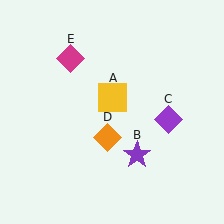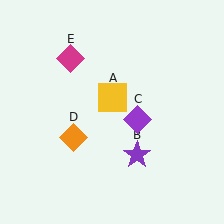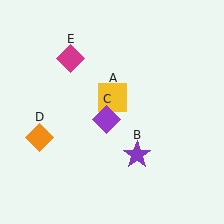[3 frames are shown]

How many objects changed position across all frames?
2 objects changed position: purple diamond (object C), orange diamond (object D).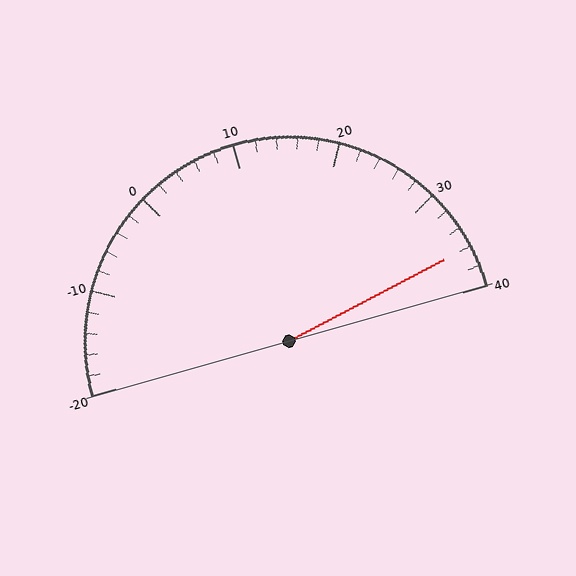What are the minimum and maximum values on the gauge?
The gauge ranges from -20 to 40.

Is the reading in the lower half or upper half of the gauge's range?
The reading is in the upper half of the range (-20 to 40).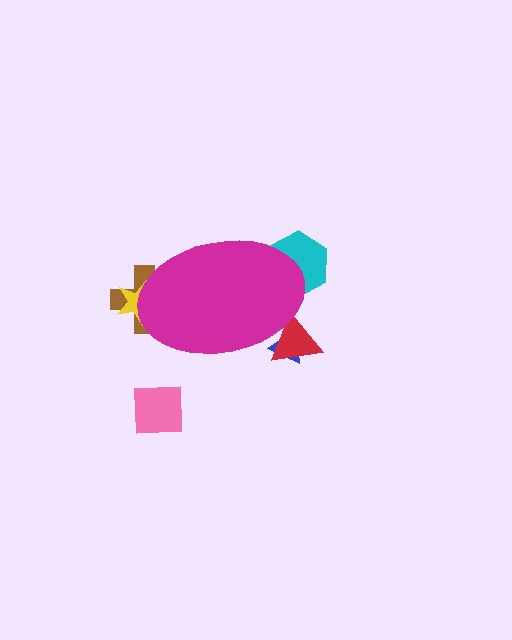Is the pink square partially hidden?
No, the pink square is fully visible.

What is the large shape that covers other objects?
A magenta ellipse.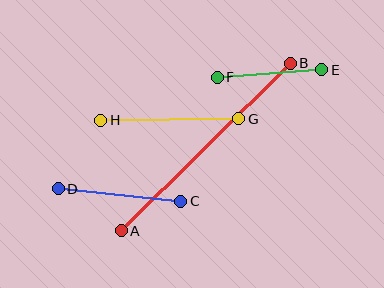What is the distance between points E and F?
The distance is approximately 105 pixels.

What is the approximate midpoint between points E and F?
The midpoint is at approximately (270, 73) pixels.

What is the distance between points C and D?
The distance is approximately 123 pixels.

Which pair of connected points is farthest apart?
Points A and B are farthest apart.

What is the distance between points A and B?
The distance is approximately 238 pixels.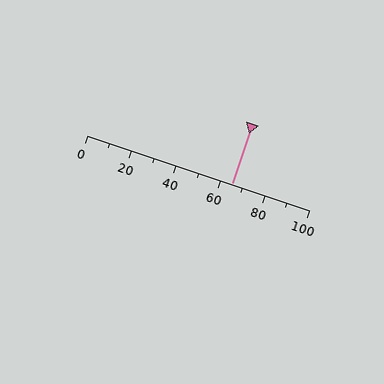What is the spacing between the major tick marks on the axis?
The major ticks are spaced 20 apart.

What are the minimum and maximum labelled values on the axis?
The axis runs from 0 to 100.